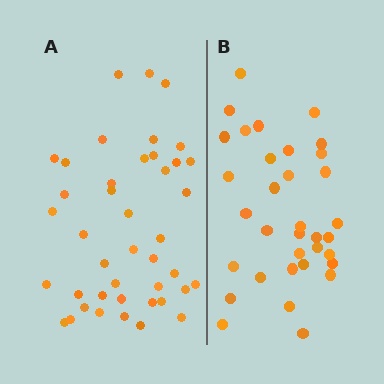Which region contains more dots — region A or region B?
Region A (the left region) has more dots.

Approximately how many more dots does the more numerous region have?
Region A has roughly 8 or so more dots than region B.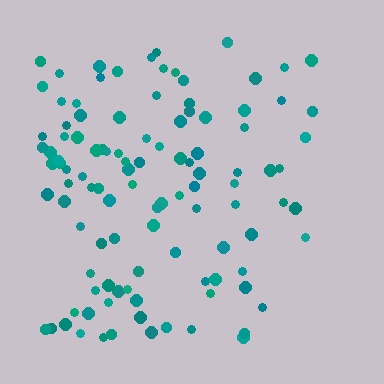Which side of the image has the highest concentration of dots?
The left.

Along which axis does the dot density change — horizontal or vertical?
Horizontal.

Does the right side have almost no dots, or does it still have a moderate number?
Still a moderate number, just noticeably fewer than the left.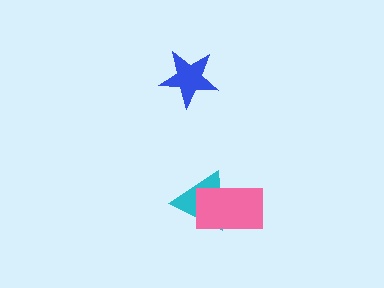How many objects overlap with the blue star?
0 objects overlap with the blue star.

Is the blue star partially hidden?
No, no other shape covers it.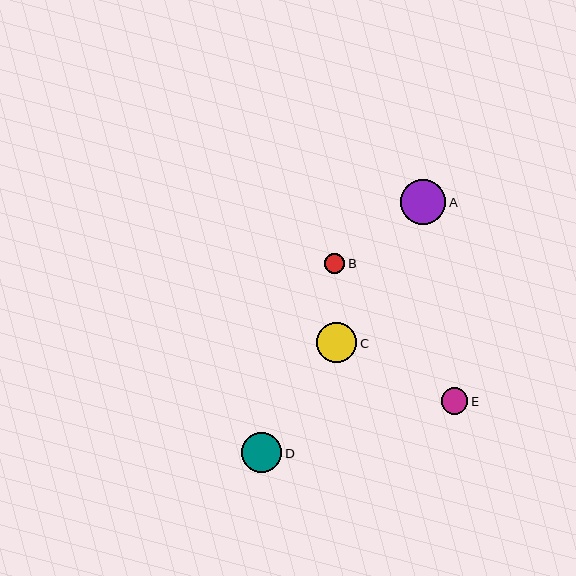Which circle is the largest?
Circle A is the largest with a size of approximately 45 pixels.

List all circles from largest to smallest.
From largest to smallest: A, D, C, E, B.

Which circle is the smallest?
Circle B is the smallest with a size of approximately 20 pixels.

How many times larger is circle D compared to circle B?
Circle D is approximately 2.0 times the size of circle B.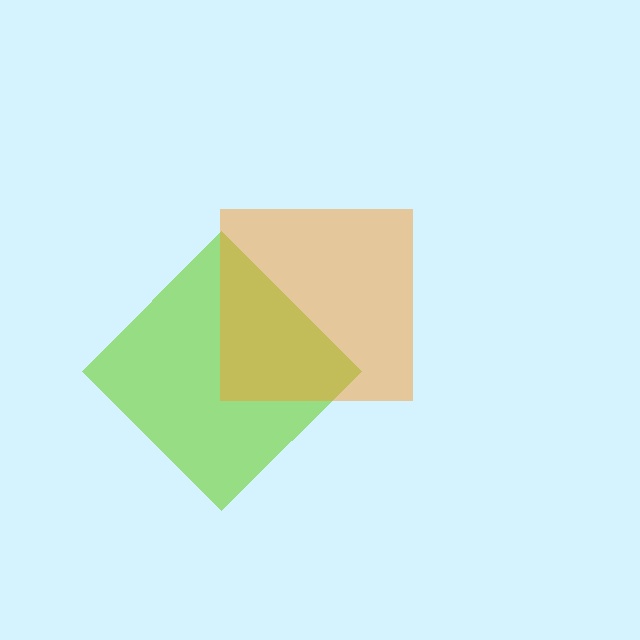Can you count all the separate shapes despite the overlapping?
Yes, there are 2 separate shapes.